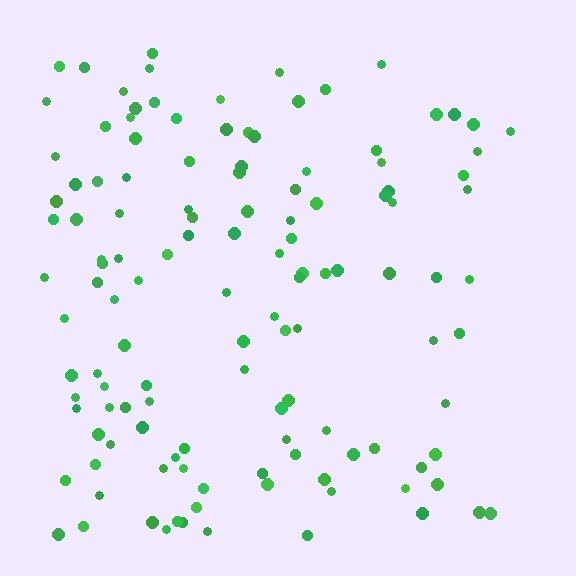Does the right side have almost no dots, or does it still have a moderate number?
Still a moderate number, just noticeably fewer than the left.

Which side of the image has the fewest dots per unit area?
The right.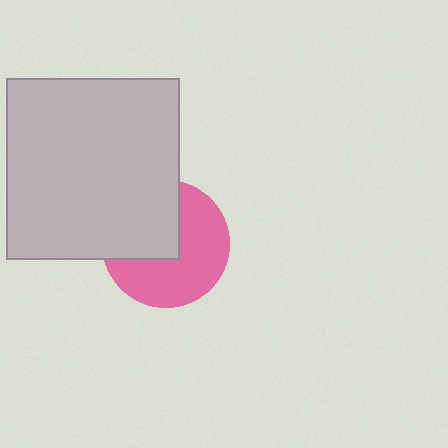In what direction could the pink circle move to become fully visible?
The pink circle could move toward the lower-right. That would shift it out from behind the light gray rectangle entirely.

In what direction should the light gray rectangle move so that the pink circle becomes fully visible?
The light gray rectangle should move toward the upper-left. That is the shortest direction to clear the overlap and leave the pink circle fully visible.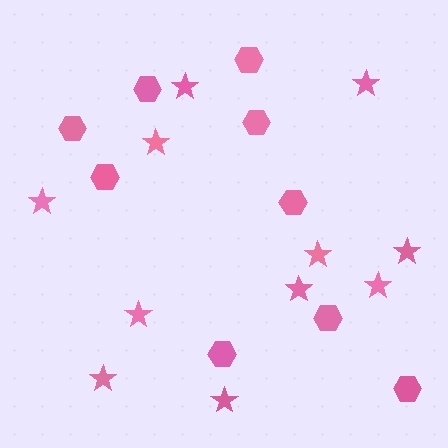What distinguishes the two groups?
There are 2 groups: one group of hexagons (9) and one group of stars (11).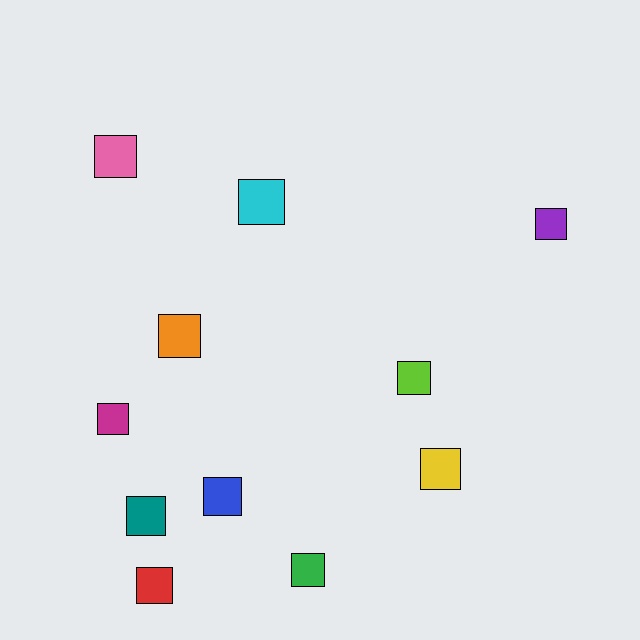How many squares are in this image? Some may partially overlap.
There are 11 squares.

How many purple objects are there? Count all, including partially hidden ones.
There is 1 purple object.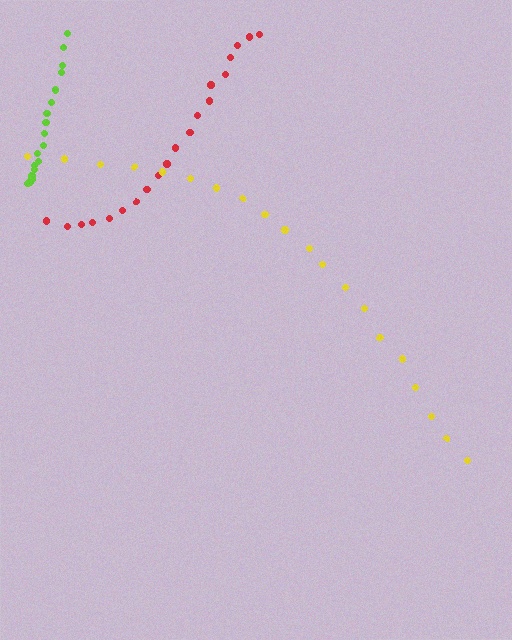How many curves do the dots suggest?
There are 3 distinct paths.